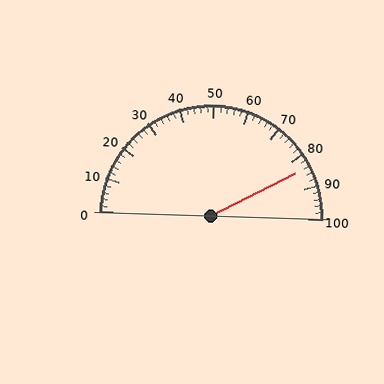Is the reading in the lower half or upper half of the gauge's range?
The reading is in the upper half of the range (0 to 100).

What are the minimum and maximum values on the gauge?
The gauge ranges from 0 to 100.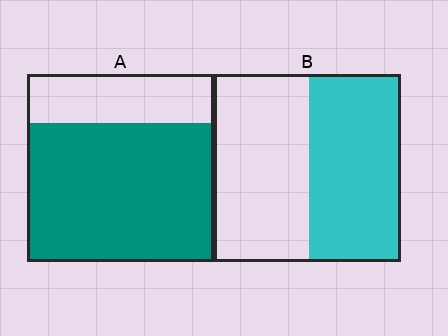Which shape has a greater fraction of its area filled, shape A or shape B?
Shape A.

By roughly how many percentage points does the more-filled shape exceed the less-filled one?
By roughly 25 percentage points (A over B).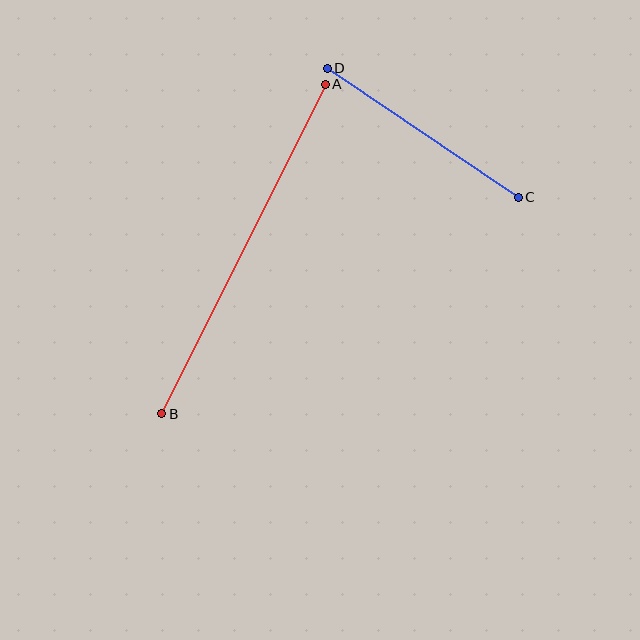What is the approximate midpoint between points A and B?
The midpoint is at approximately (244, 249) pixels.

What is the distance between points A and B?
The distance is approximately 368 pixels.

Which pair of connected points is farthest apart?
Points A and B are farthest apart.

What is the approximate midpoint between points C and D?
The midpoint is at approximately (423, 133) pixels.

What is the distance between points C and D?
The distance is approximately 231 pixels.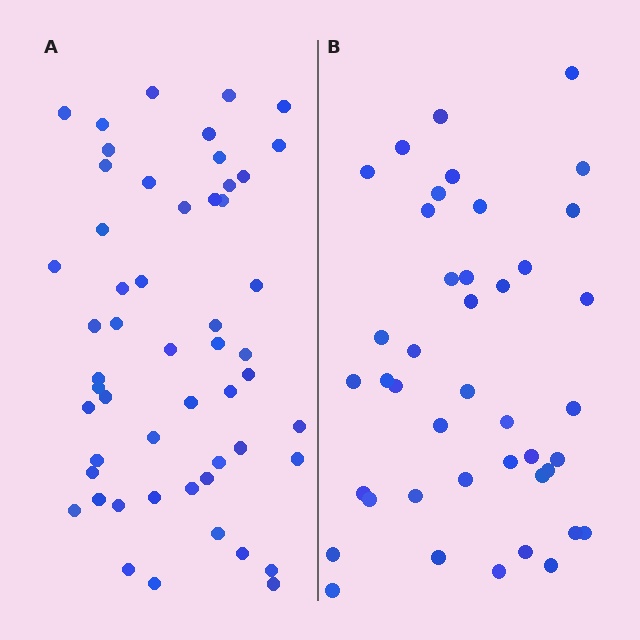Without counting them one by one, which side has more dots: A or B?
Region A (the left region) has more dots.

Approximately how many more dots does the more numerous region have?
Region A has roughly 12 or so more dots than region B.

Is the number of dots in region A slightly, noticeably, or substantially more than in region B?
Region A has noticeably more, but not dramatically so. The ratio is roughly 1.3 to 1.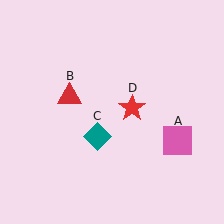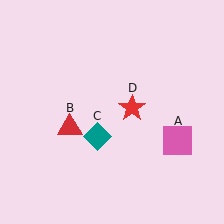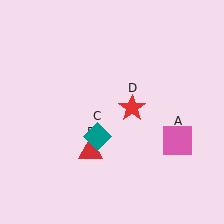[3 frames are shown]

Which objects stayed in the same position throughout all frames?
Pink square (object A) and teal diamond (object C) and red star (object D) remained stationary.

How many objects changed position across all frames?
1 object changed position: red triangle (object B).